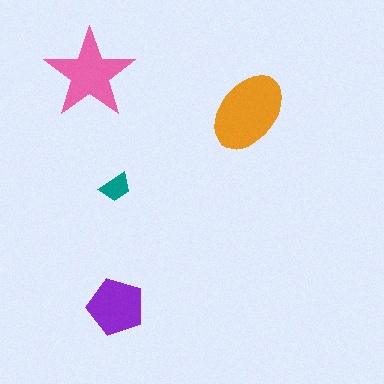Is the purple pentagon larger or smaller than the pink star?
Smaller.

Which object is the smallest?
The teal trapezoid.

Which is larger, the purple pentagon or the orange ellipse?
The orange ellipse.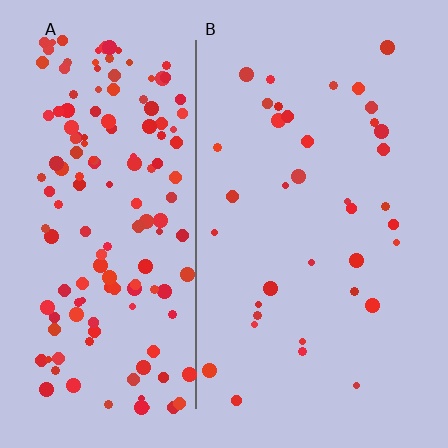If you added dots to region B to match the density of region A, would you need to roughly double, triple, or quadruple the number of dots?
Approximately quadruple.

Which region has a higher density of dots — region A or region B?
A (the left).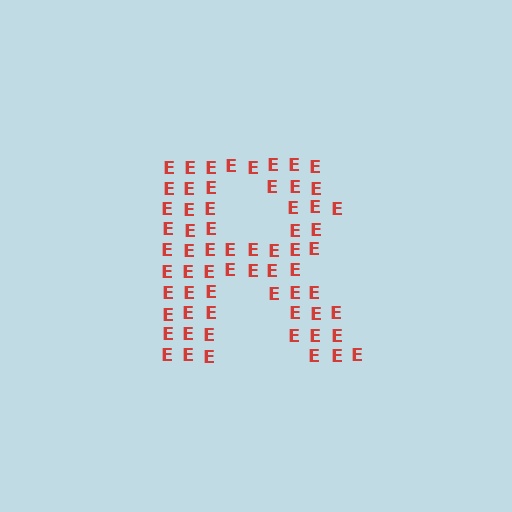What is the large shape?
The large shape is the letter R.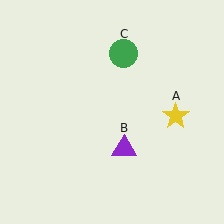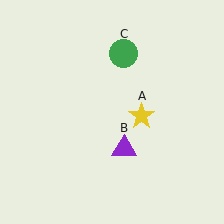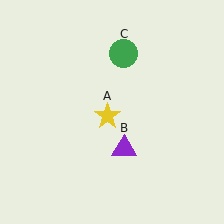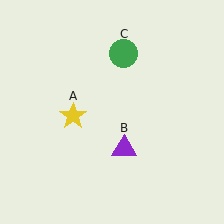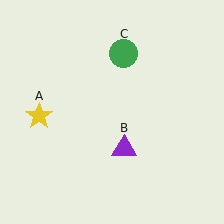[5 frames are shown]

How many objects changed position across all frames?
1 object changed position: yellow star (object A).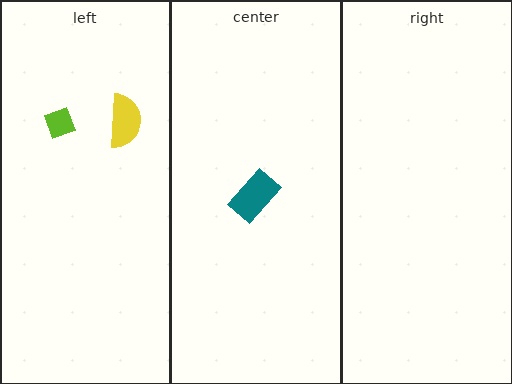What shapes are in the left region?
The lime diamond, the yellow semicircle.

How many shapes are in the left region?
2.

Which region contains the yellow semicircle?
The left region.